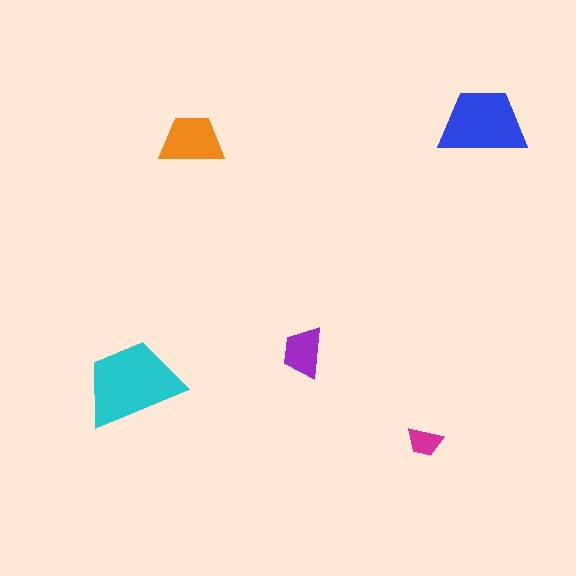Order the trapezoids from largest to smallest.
the cyan one, the blue one, the orange one, the purple one, the magenta one.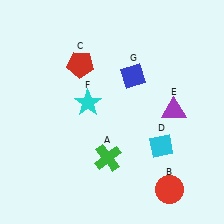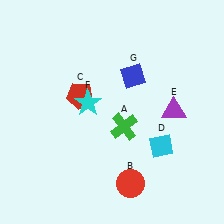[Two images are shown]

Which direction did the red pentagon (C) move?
The red pentagon (C) moved down.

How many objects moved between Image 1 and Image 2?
3 objects moved between the two images.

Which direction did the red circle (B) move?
The red circle (B) moved left.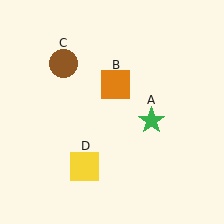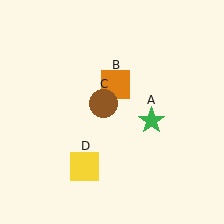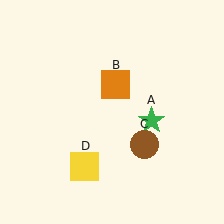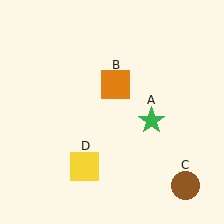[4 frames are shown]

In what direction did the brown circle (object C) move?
The brown circle (object C) moved down and to the right.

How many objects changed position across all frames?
1 object changed position: brown circle (object C).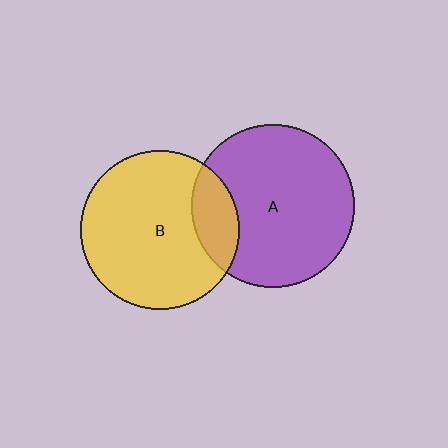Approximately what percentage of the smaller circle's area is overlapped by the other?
Approximately 20%.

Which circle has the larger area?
Circle A (purple).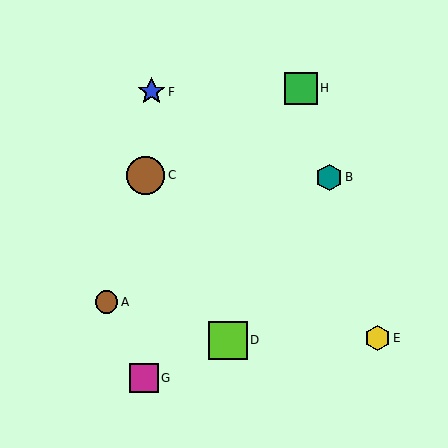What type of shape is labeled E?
Shape E is a yellow hexagon.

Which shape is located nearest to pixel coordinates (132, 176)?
The brown circle (labeled C) at (146, 175) is nearest to that location.